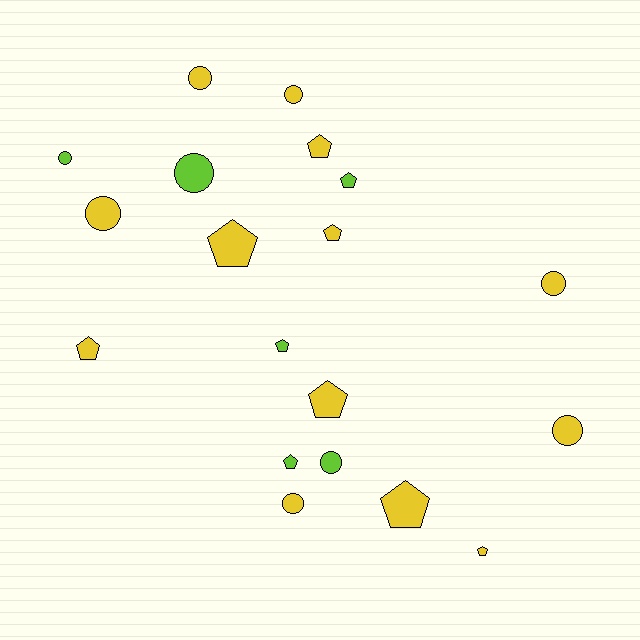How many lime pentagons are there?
There are 3 lime pentagons.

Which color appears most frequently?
Yellow, with 13 objects.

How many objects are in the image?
There are 19 objects.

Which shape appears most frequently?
Pentagon, with 10 objects.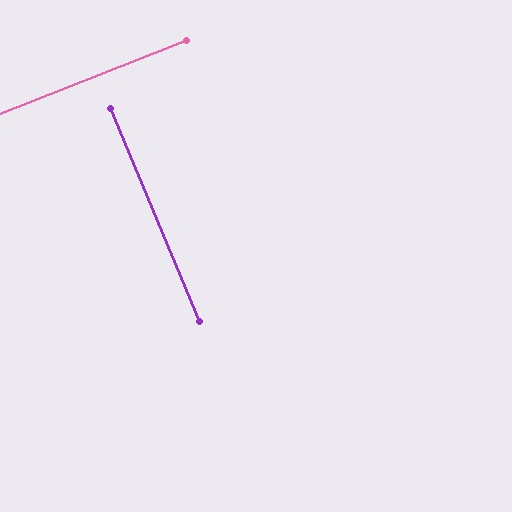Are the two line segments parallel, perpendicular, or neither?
Perpendicular — they meet at approximately 89°.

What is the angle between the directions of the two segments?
Approximately 89 degrees.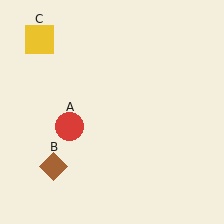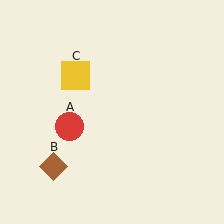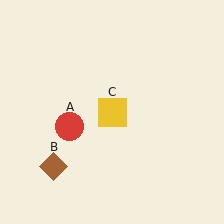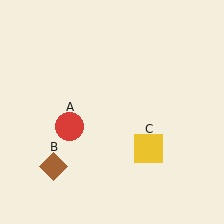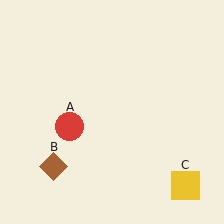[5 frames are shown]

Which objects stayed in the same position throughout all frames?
Red circle (object A) and brown diamond (object B) remained stationary.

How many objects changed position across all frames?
1 object changed position: yellow square (object C).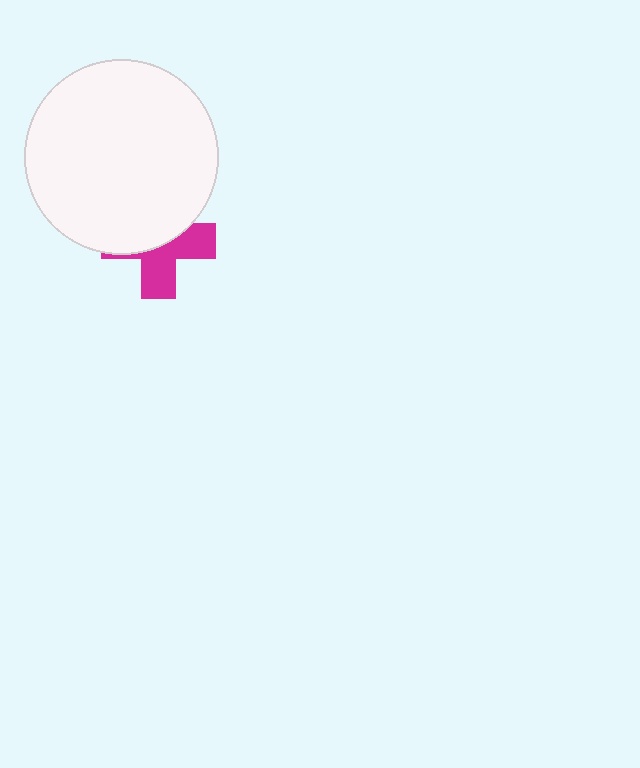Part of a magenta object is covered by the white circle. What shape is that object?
It is a cross.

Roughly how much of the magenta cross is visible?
About half of it is visible (roughly 48%).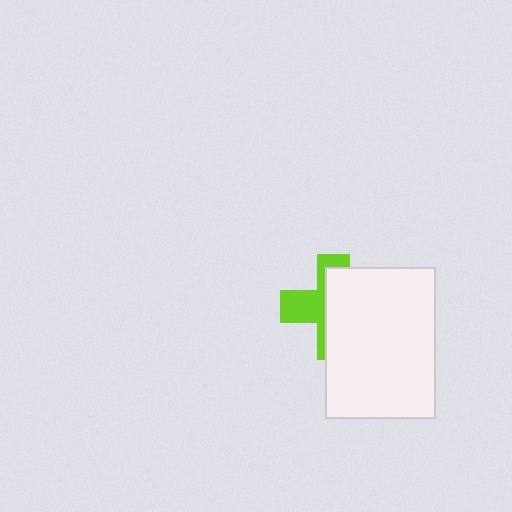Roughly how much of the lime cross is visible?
A small part of it is visible (roughly 42%).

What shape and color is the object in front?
The object in front is a white rectangle.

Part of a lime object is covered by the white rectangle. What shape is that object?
It is a cross.